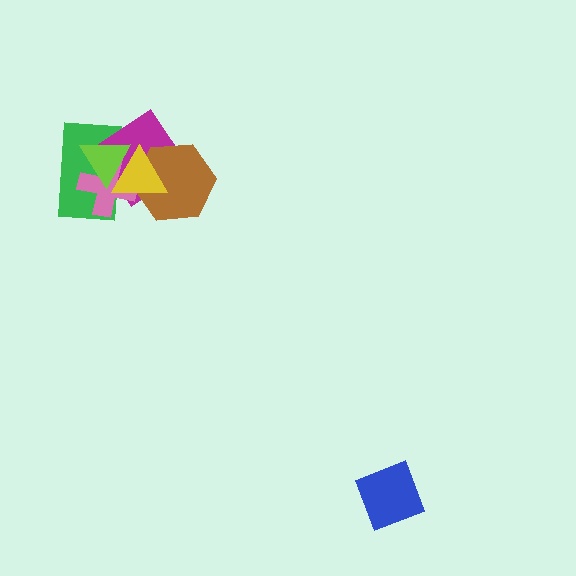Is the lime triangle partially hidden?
No, no other shape covers it.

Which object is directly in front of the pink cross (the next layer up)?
The yellow triangle is directly in front of the pink cross.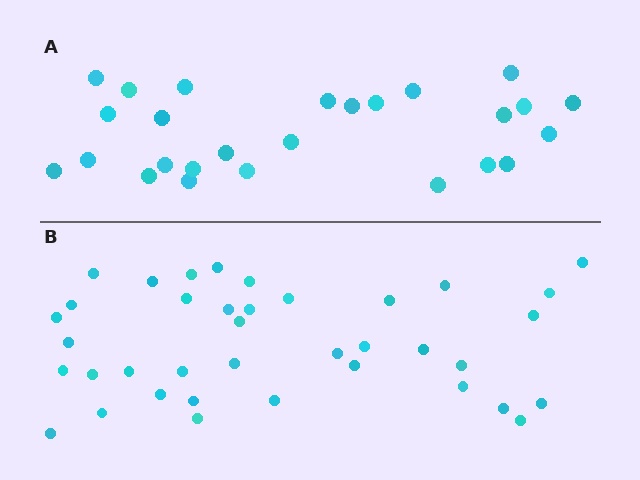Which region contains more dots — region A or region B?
Region B (the bottom region) has more dots.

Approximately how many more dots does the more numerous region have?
Region B has roughly 12 or so more dots than region A.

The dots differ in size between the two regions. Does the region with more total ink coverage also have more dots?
No. Region A has more total ink coverage because its dots are larger, but region B actually contains more individual dots. Total area can be misleading — the number of items is what matters here.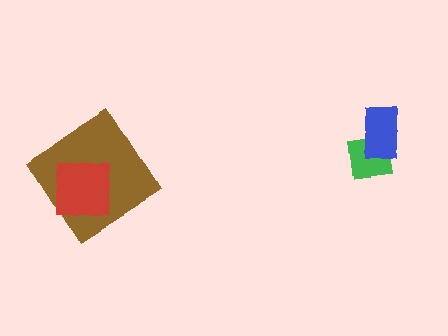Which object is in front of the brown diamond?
The red square is in front of the brown diamond.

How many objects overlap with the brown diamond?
1 object overlaps with the brown diamond.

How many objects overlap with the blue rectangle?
1 object overlaps with the blue rectangle.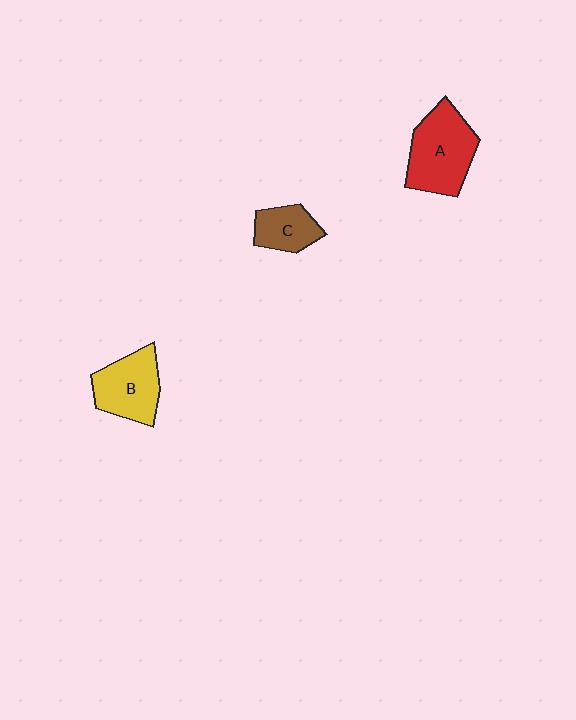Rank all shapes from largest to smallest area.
From largest to smallest: A (red), B (yellow), C (brown).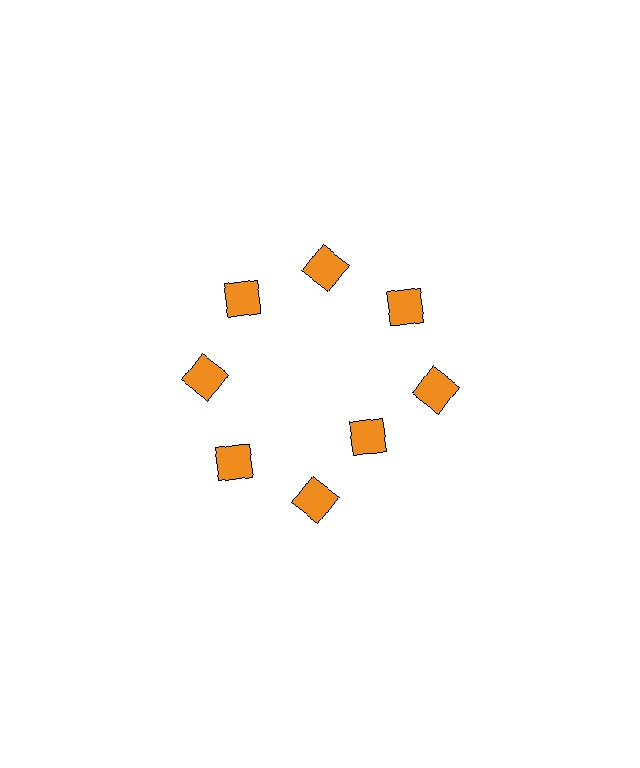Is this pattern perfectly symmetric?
No. The 8 orange diamonds are arranged in a ring, but one element near the 4 o'clock position is pulled inward toward the center, breaking the 8-fold rotational symmetry.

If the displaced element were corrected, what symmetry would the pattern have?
It would have 8-fold rotational symmetry — the pattern would map onto itself every 45 degrees.